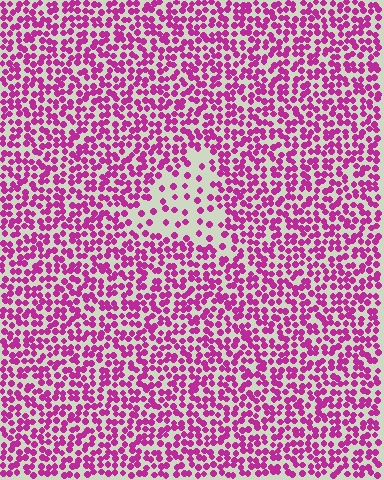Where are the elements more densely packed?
The elements are more densely packed outside the triangle boundary.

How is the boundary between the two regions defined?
The boundary is defined by a change in element density (approximately 2.6x ratio). All elements are the same color, size, and shape.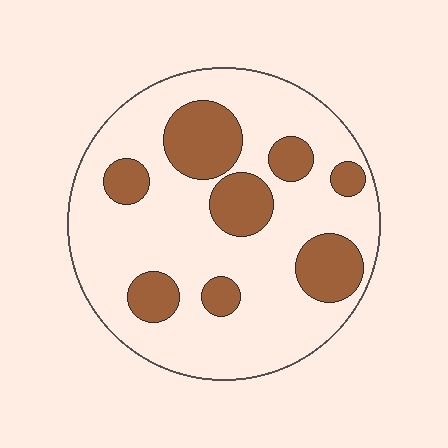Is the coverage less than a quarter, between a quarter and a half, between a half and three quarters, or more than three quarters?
Between a quarter and a half.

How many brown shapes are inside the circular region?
8.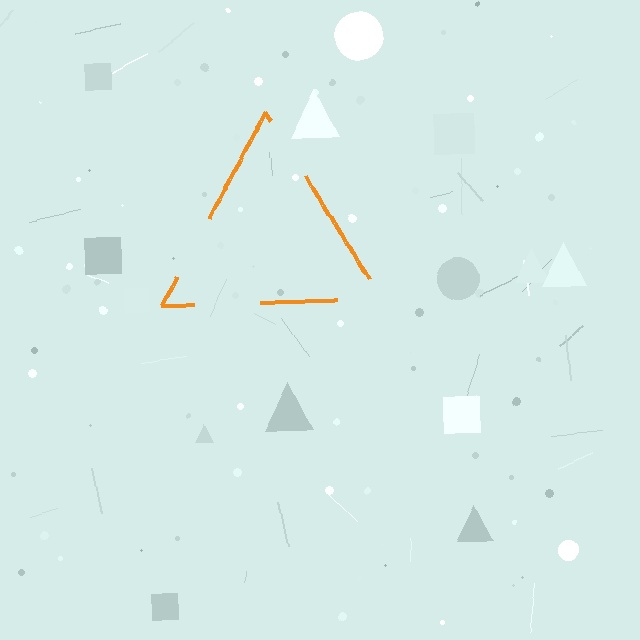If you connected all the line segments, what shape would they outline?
They would outline a triangle.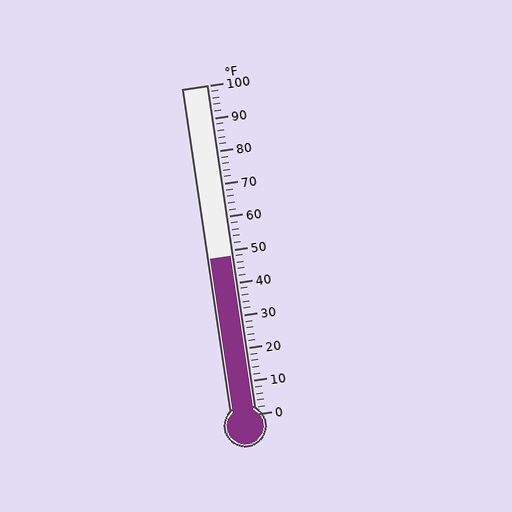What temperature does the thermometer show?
The thermometer shows approximately 48°F.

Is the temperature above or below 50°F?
The temperature is below 50°F.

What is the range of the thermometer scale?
The thermometer scale ranges from 0°F to 100°F.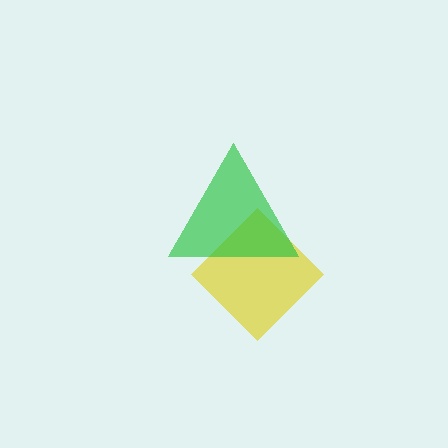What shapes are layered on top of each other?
The layered shapes are: a yellow diamond, a green triangle.